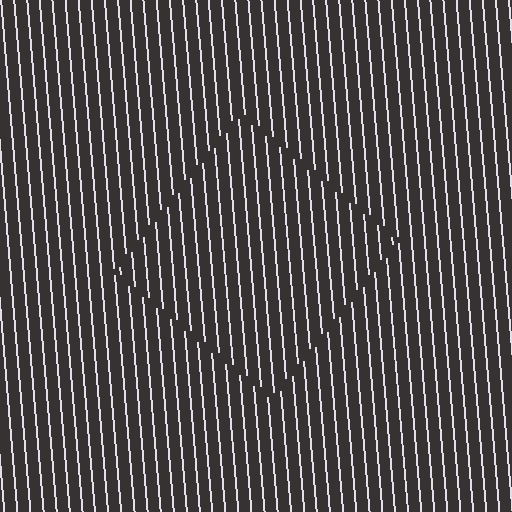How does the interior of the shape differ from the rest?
The interior of the shape contains the same grating, shifted by half a period — the contour is defined by the phase discontinuity where line-ends from the inner and outer gratings abut.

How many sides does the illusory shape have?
4 sides — the line-ends trace a square.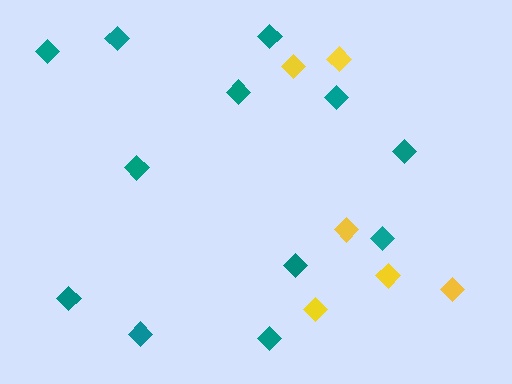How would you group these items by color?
There are 2 groups: one group of teal diamonds (12) and one group of yellow diamonds (6).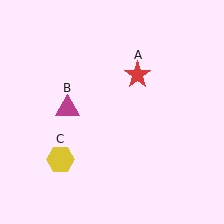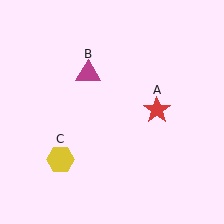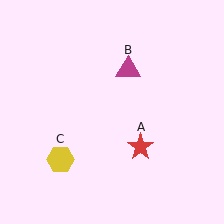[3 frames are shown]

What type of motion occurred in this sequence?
The red star (object A), magenta triangle (object B) rotated clockwise around the center of the scene.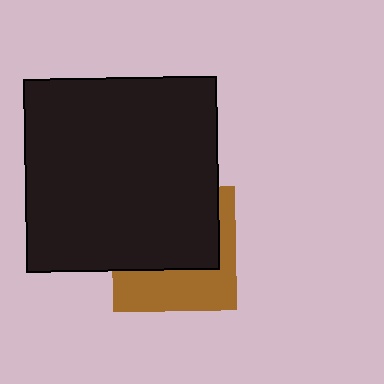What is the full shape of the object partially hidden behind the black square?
The partially hidden object is a brown square.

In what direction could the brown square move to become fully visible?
The brown square could move down. That would shift it out from behind the black square entirely.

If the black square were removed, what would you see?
You would see the complete brown square.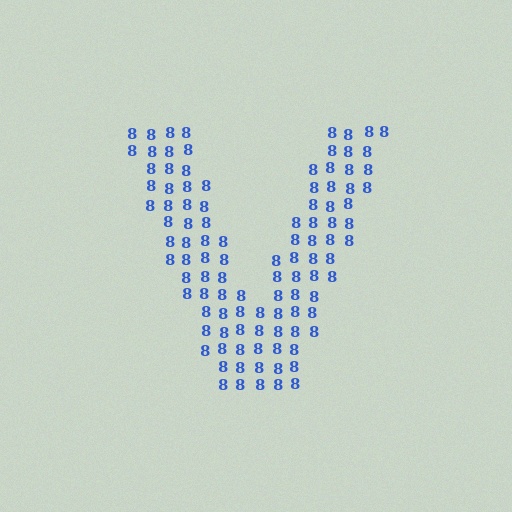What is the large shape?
The large shape is the letter V.